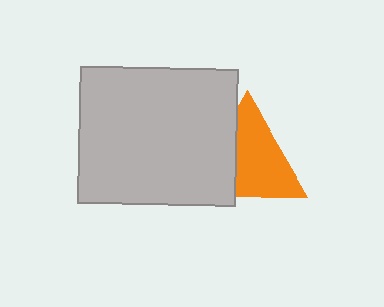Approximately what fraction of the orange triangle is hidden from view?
Roughly 36% of the orange triangle is hidden behind the light gray rectangle.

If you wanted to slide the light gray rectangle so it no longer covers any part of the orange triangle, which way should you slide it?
Slide it left — that is the most direct way to separate the two shapes.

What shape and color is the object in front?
The object in front is a light gray rectangle.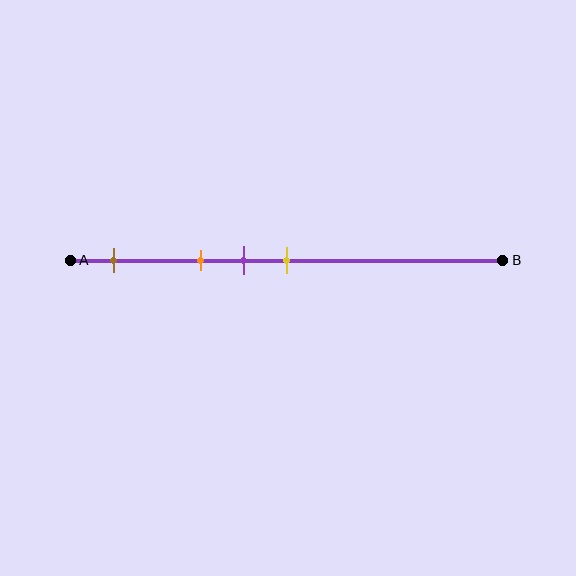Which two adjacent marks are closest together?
The purple and yellow marks are the closest adjacent pair.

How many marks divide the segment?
There are 4 marks dividing the segment.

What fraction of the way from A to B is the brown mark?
The brown mark is approximately 10% (0.1) of the way from A to B.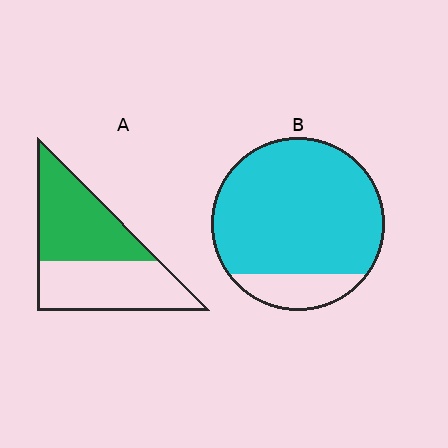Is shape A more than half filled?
Roughly half.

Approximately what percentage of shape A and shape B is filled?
A is approximately 50% and B is approximately 85%.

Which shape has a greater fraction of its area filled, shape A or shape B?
Shape B.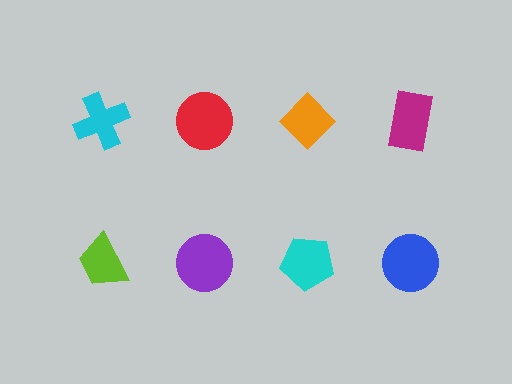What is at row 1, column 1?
A cyan cross.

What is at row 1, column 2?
A red circle.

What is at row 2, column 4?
A blue circle.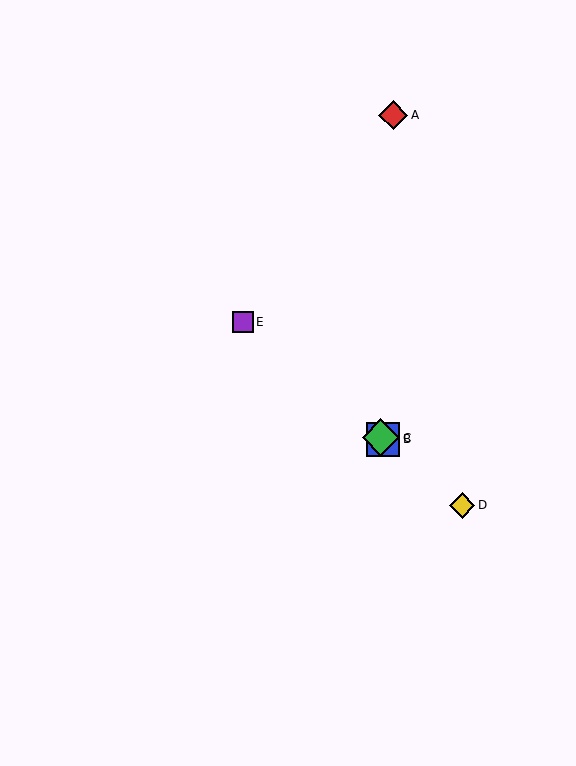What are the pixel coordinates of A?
Object A is at (393, 115).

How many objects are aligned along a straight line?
4 objects (B, C, D, E) are aligned along a straight line.